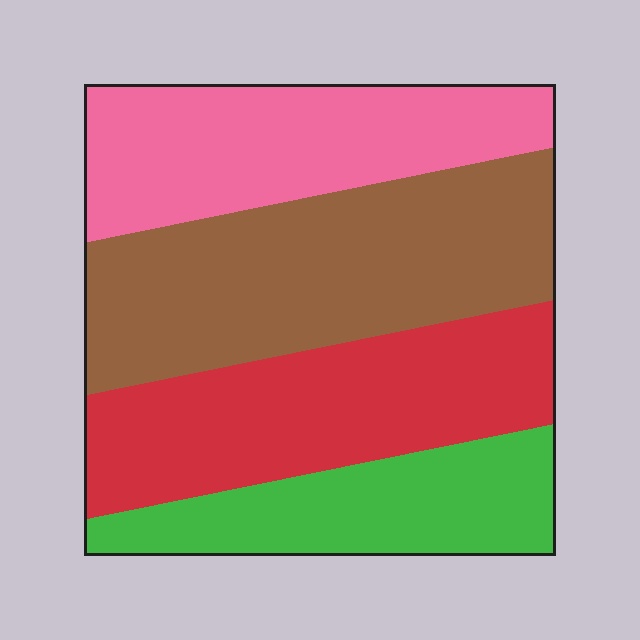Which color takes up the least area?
Green, at roughly 20%.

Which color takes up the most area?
Brown, at roughly 30%.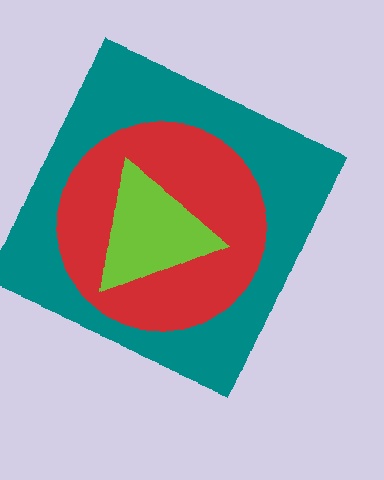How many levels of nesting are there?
3.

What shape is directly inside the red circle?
The lime triangle.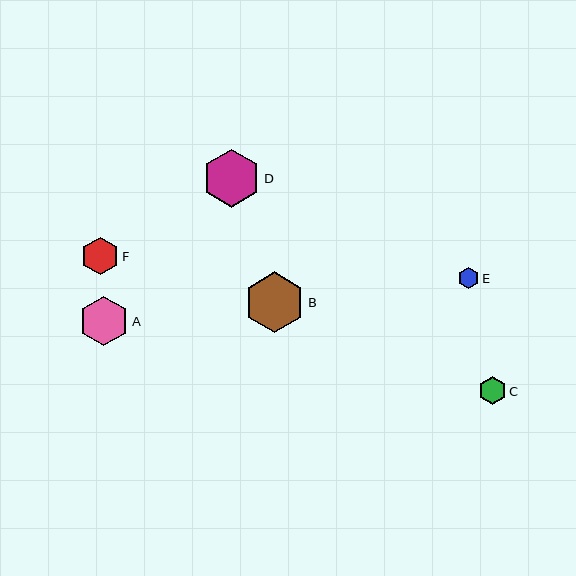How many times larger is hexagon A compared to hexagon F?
Hexagon A is approximately 1.3 times the size of hexagon F.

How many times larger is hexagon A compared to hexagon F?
Hexagon A is approximately 1.3 times the size of hexagon F.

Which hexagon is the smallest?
Hexagon E is the smallest with a size of approximately 21 pixels.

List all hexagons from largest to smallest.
From largest to smallest: B, D, A, F, C, E.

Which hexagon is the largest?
Hexagon B is the largest with a size of approximately 61 pixels.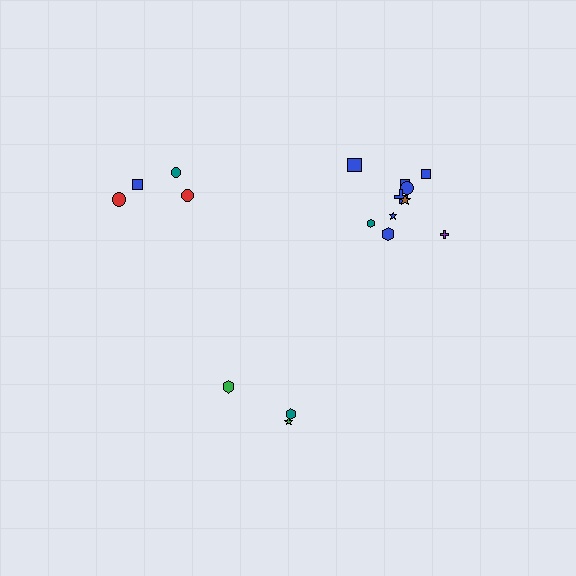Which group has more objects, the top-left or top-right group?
The top-right group.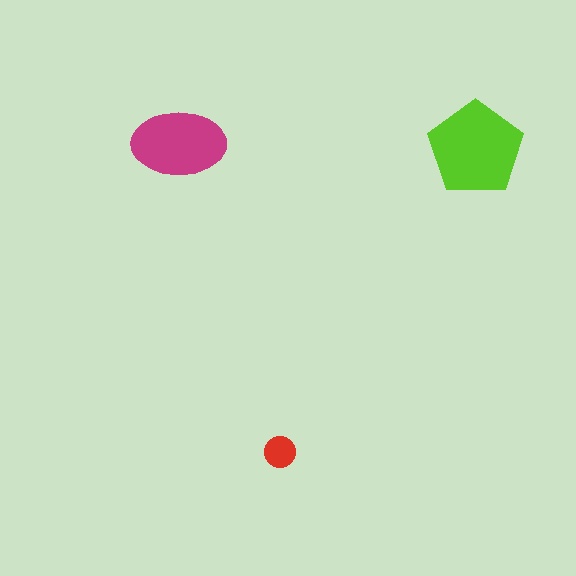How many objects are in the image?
There are 3 objects in the image.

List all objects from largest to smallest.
The lime pentagon, the magenta ellipse, the red circle.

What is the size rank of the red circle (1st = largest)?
3rd.